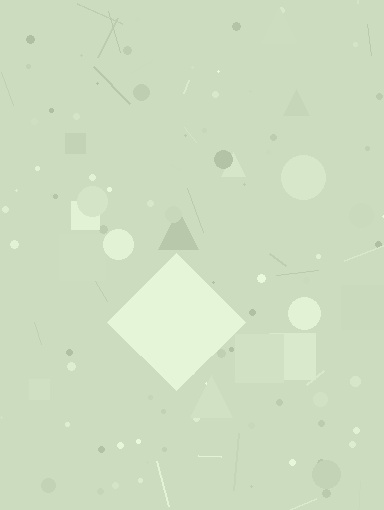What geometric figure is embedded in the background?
A diamond is embedded in the background.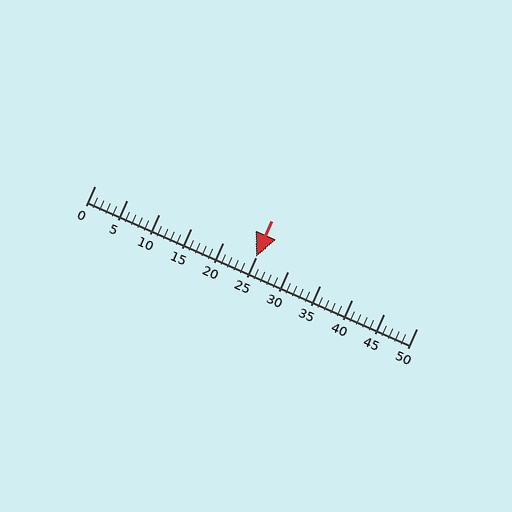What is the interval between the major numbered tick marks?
The major tick marks are spaced 5 units apart.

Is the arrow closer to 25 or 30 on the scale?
The arrow is closer to 25.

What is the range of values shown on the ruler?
The ruler shows values from 0 to 50.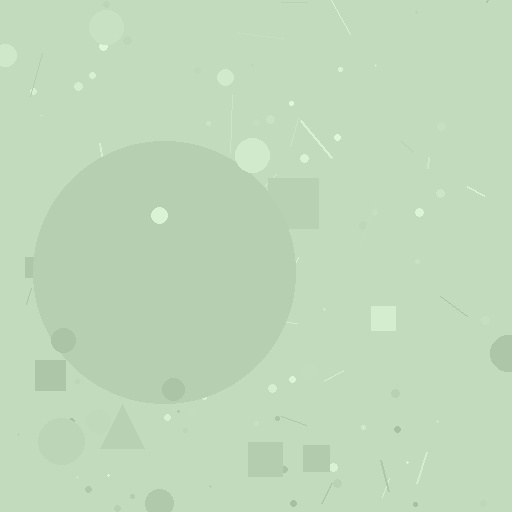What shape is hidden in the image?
A circle is hidden in the image.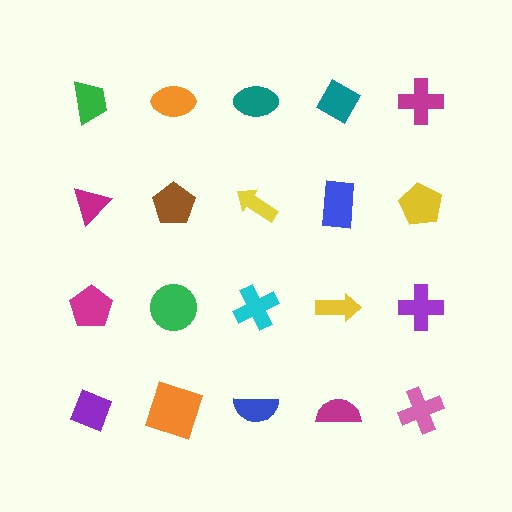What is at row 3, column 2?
A green circle.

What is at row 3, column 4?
A yellow arrow.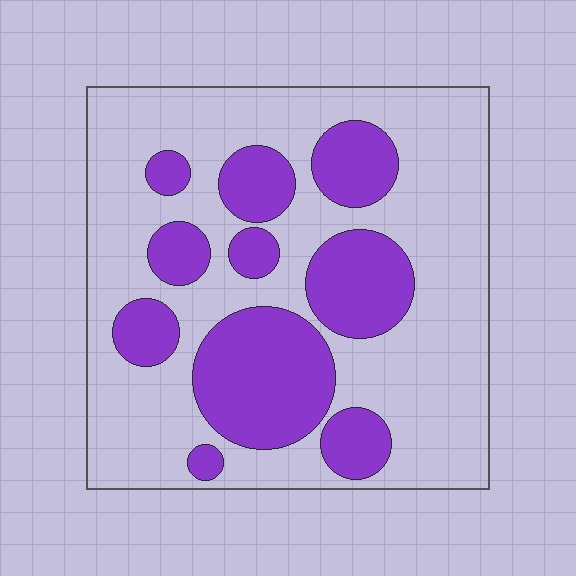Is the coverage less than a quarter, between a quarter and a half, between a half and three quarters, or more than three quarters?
Between a quarter and a half.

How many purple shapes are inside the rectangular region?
10.